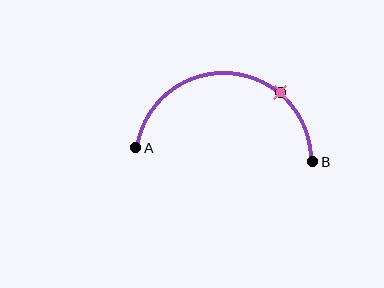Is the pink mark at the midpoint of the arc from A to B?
No. The pink mark lies on the arc but is closer to endpoint B. The arc midpoint would be at the point on the curve equidistant along the arc from both A and B.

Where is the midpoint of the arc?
The arc midpoint is the point on the curve farthest from the straight line joining A and B. It sits above that line.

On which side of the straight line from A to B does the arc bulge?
The arc bulges above the straight line connecting A and B.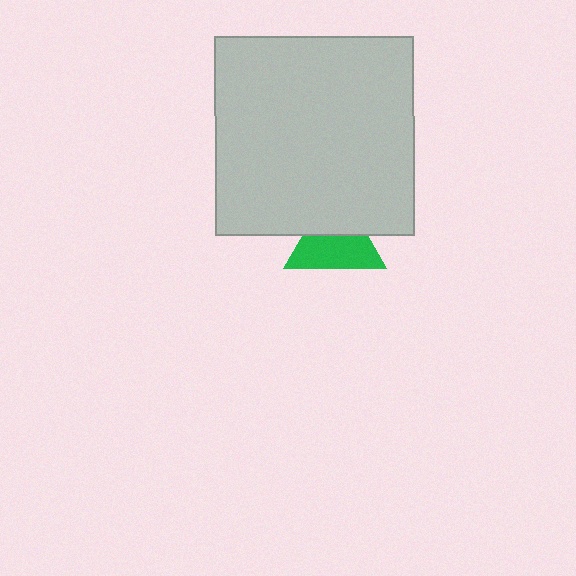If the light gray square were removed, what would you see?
You would see the complete green triangle.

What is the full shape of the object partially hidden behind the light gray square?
The partially hidden object is a green triangle.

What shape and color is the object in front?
The object in front is a light gray square.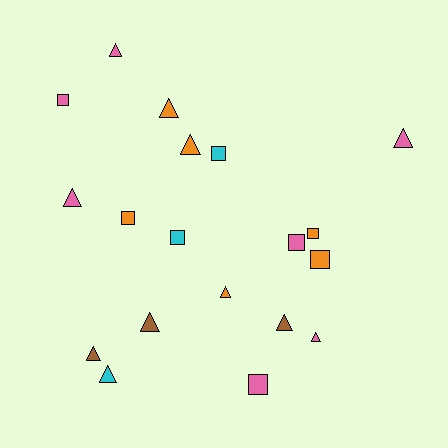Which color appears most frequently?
Pink, with 7 objects.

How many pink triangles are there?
There are 4 pink triangles.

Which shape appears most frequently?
Triangle, with 11 objects.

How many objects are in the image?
There are 19 objects.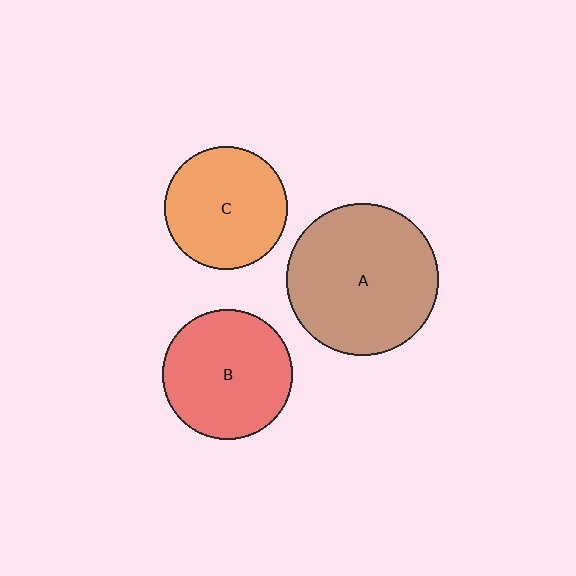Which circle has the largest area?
Circle A (brown).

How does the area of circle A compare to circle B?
Approximately 1.4 times.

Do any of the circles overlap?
No, none of the circles overlap.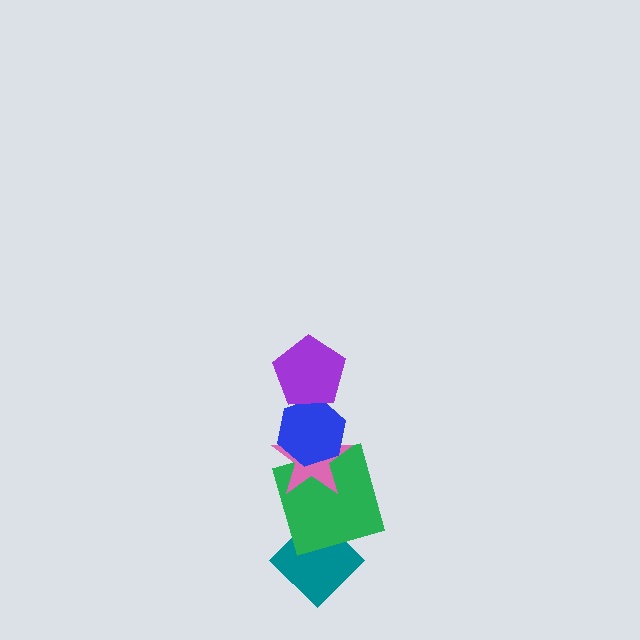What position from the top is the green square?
The green square is 4th from the top.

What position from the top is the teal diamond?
The teal diamond is 5th from the top.